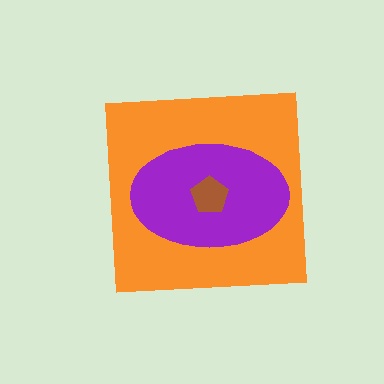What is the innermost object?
The brown pentagon.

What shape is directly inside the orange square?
The purple ellipse.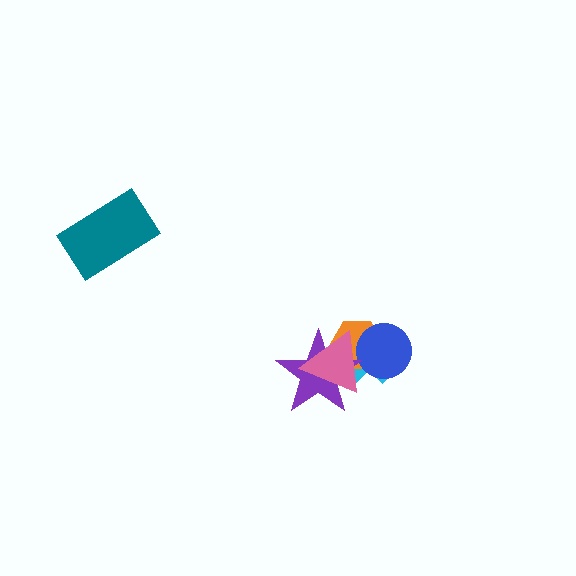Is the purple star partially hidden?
Yes, it is partially covered by another shape.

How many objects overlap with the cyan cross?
4 objects overlap with the cyan cross.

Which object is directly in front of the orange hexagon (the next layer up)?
The blue circle is directly in front of the orange hexagon.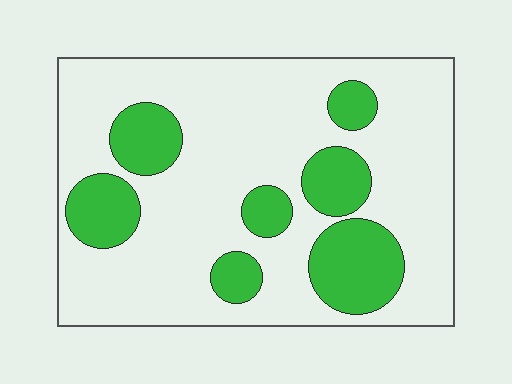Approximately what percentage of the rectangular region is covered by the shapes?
Approximately 25%.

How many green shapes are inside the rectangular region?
7.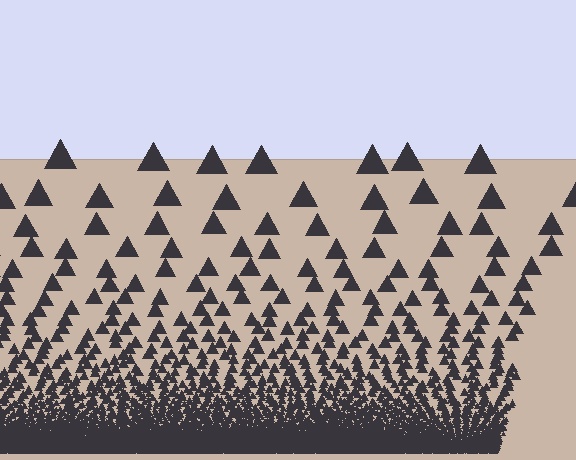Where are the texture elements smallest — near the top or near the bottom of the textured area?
Near the bottom.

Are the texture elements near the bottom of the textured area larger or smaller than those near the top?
Smaller. The gradient is inverted — elements near the bottom are smaller and denser.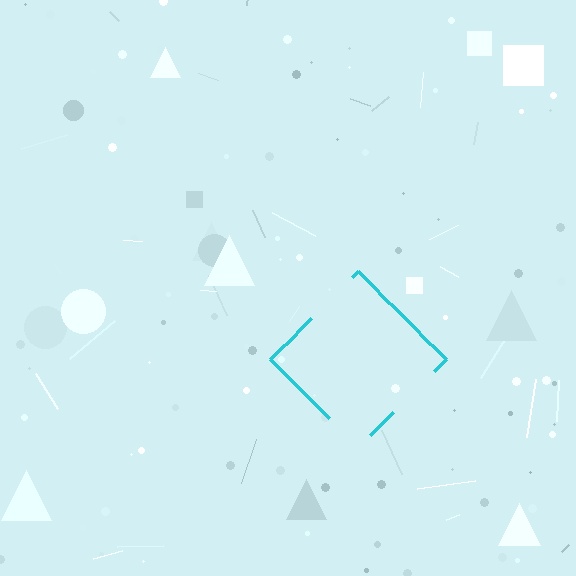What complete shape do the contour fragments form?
The contour fragments form a diamond.